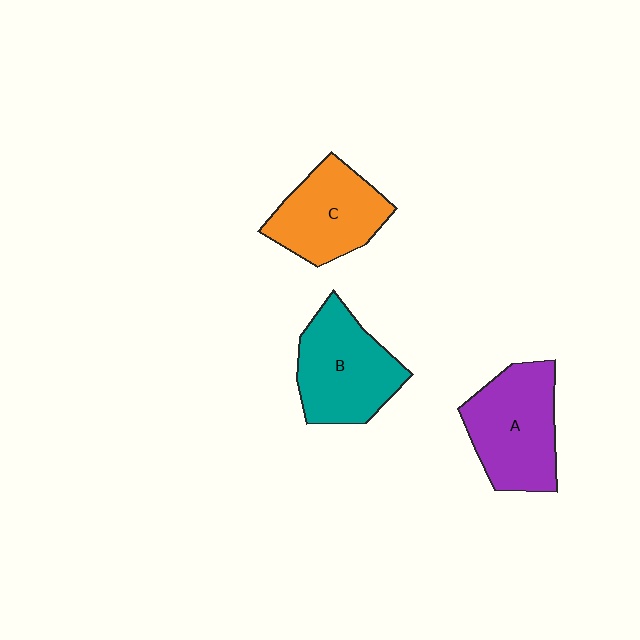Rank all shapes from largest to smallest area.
From largest to smallest: A (purple), B (teal), C (orange).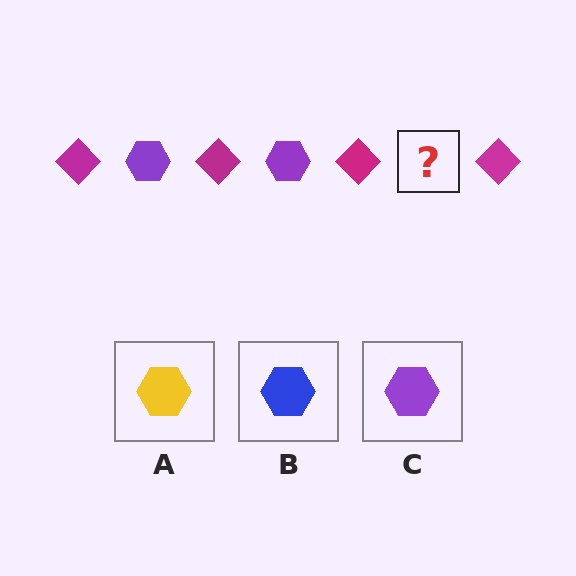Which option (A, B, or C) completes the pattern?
C.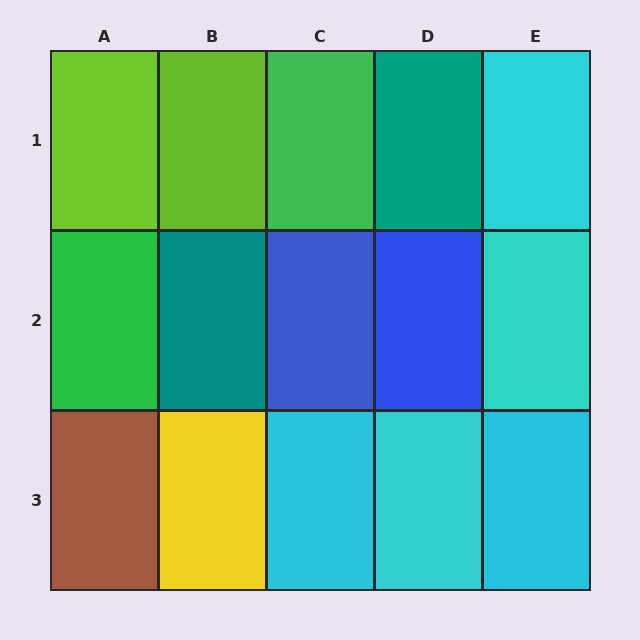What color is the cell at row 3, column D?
Cyan.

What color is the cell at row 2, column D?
Blue.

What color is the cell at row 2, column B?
Teal.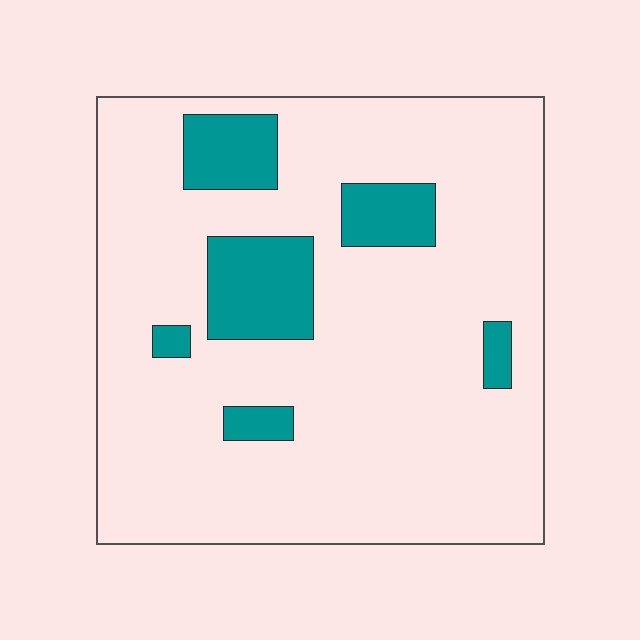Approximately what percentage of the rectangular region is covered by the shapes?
Approximately 15%.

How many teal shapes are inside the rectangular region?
6.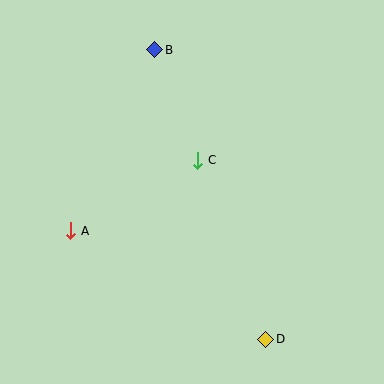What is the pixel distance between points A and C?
The distance between A and C is 145 pixels.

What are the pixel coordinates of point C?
Point C is at (198, 160).